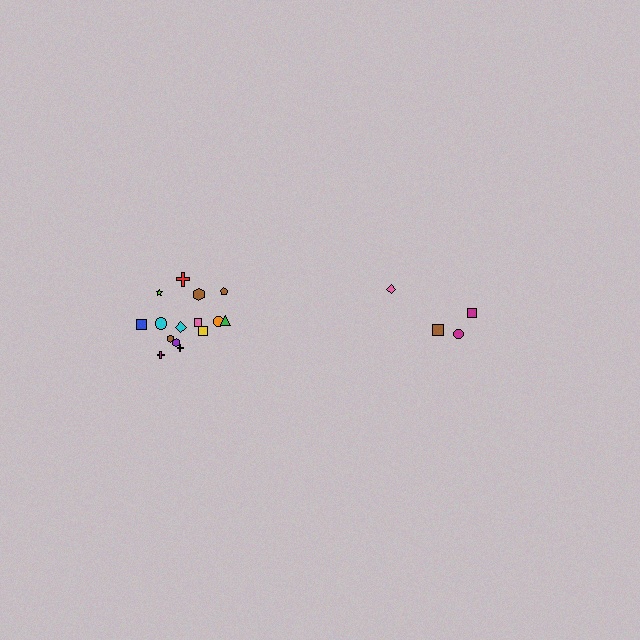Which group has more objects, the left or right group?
The left group.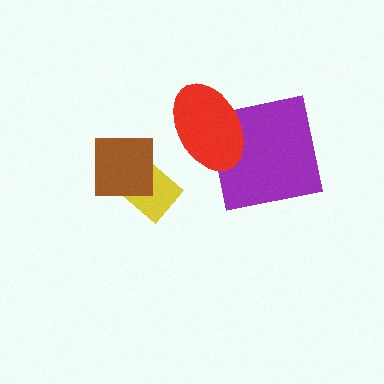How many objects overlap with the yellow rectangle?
1 object overlaps with the yellow rectangle.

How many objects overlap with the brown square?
1 object overlaps with the brown square.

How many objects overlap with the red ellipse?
1 object overlaps with the red ellipse.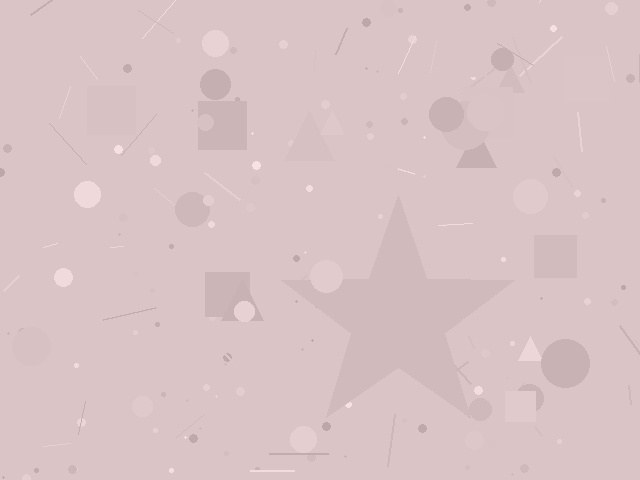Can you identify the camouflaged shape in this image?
The camouflaged shape is a star.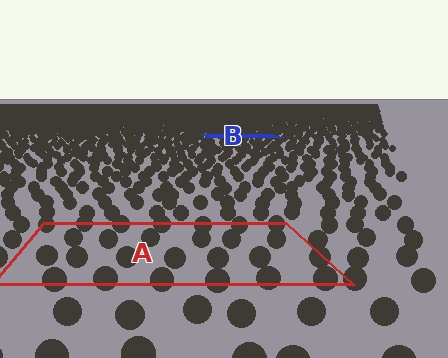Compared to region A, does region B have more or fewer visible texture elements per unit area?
Region B has more texture elements per unit area — they are packed more densely because it is farther away.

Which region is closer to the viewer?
Region A is closer. The texture elements there are larger and more spread out.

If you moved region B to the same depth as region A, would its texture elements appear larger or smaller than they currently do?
They would appear larger. At a closer depth, the same texture elements are projected at a bigger on-screen size.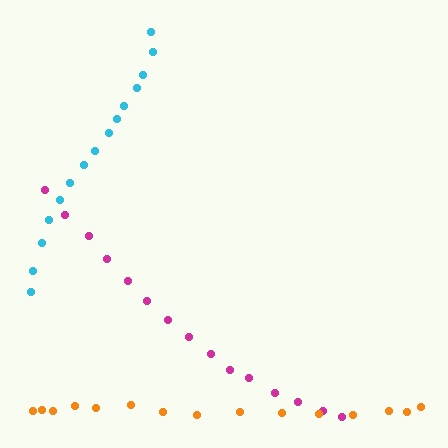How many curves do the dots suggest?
There are 3 distinct paths.